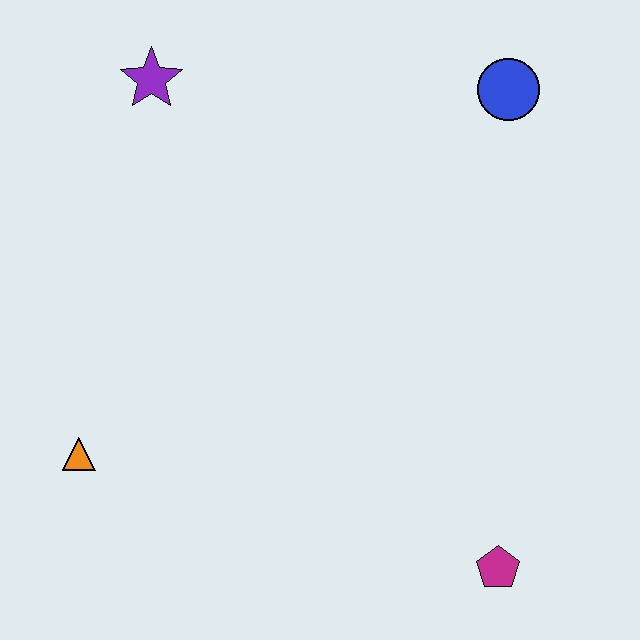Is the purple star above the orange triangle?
Yes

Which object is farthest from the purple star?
The magenta pentagon is farthest from the purple star.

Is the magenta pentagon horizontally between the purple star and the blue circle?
Yes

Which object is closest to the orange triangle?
The purple star is closest to the orange triangle.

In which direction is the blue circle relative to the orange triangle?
The blue circle is to the right of the orange triangle.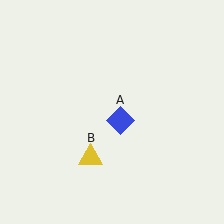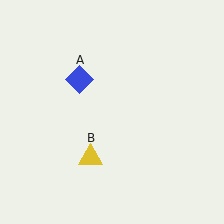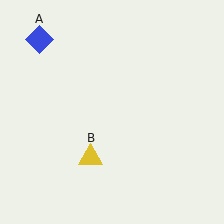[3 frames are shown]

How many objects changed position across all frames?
1 object changed position: blue diamond (object A).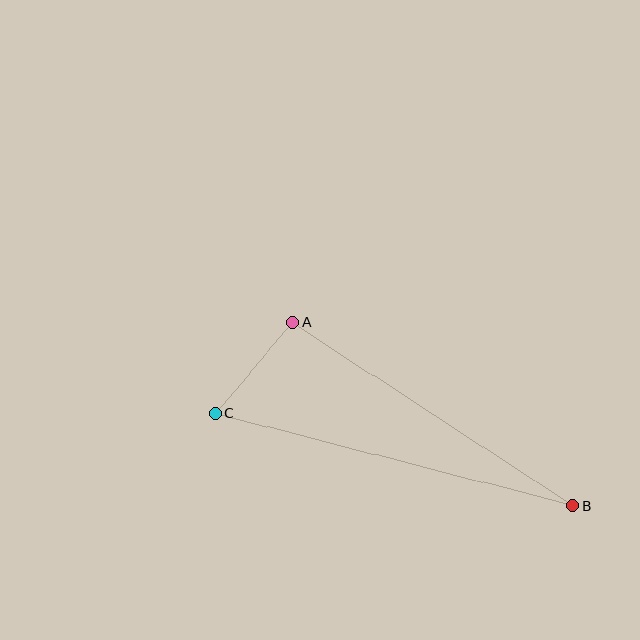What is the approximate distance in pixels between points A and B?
The distance between A and B is approximately 334 pixels.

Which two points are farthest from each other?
Points B and C are farthest from each other.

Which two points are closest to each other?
Points A and C are closest to each other.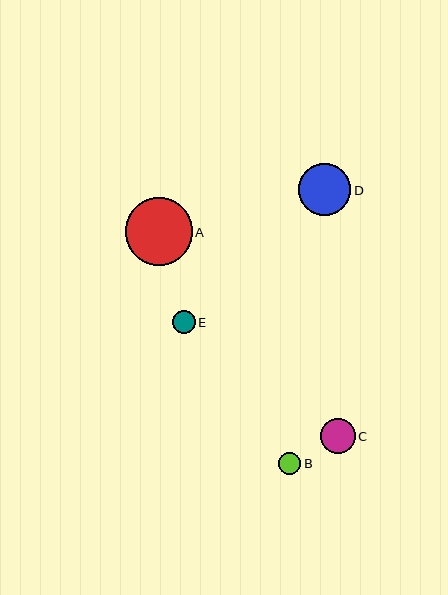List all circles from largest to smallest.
From largest to smallest: A, D, C, E, B.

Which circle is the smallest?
Circle B is the smallest with a size of approximately 22 pixels.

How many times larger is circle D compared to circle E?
Circle D is approximately 2.3 times the size of circle E.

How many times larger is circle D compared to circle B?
Circle D is approximately 2.4 times the size of circle B.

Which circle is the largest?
Circle A is the largest with a size of approximately 67 pixels.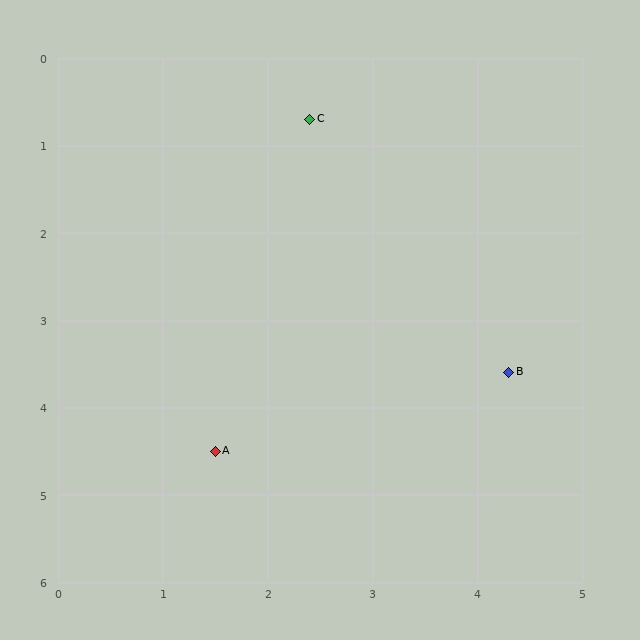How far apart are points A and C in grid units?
Points A and C are about 3.9 grid units apart.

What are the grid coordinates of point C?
Point C is at approximately (2.4, 0.7).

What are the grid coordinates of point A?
Point A is at approximately (1.5, 4.5).